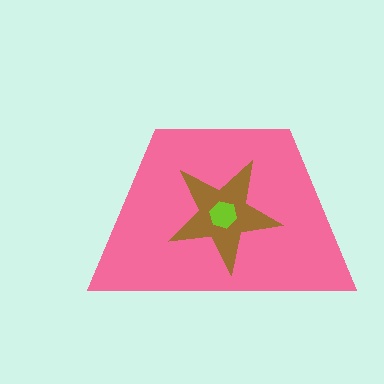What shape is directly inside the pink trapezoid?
The brown star.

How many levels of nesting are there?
3.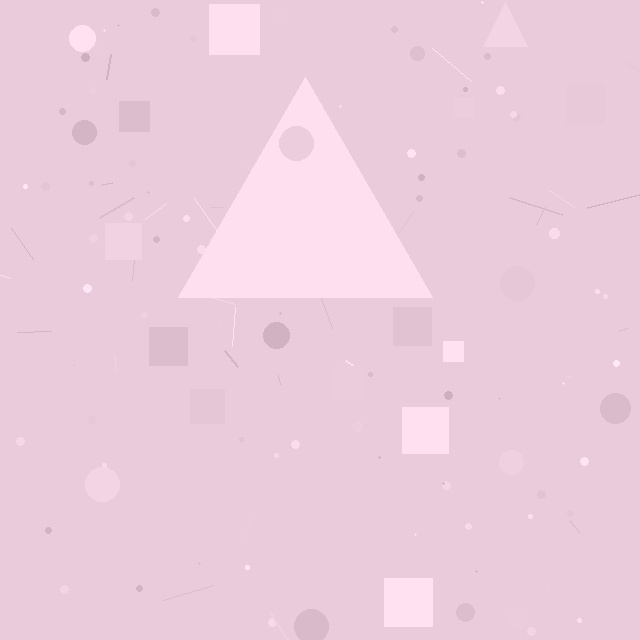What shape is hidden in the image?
A triangle is hidden in the image.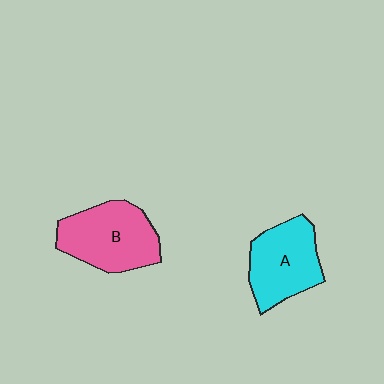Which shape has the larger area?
Shape B (pink).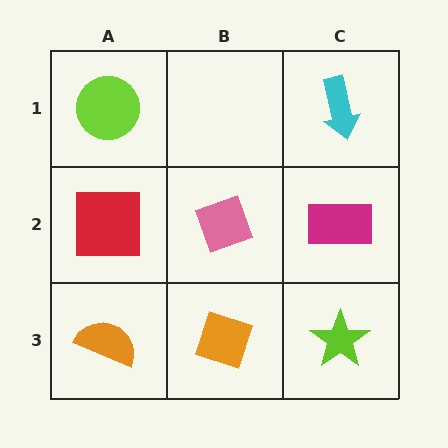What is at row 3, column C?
A lime star.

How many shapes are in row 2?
3 shapes.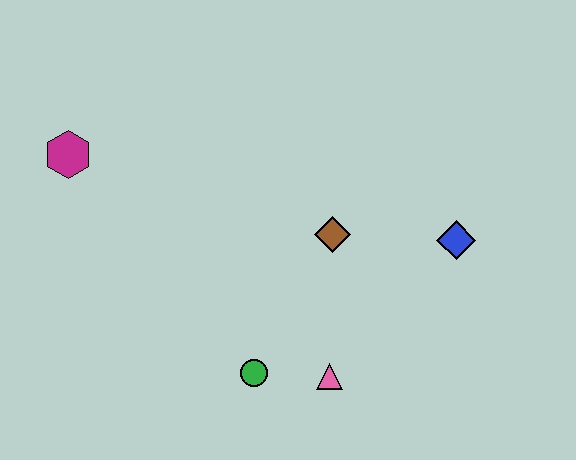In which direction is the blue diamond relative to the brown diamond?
The blue diamond is to the right of the brown diamond.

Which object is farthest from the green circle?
The magenta hexagon is farthest from the green circle.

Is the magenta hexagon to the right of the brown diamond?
No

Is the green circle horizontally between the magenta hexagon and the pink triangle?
Yes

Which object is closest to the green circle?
The pink triangle is closest to the green circle.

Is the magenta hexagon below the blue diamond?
No